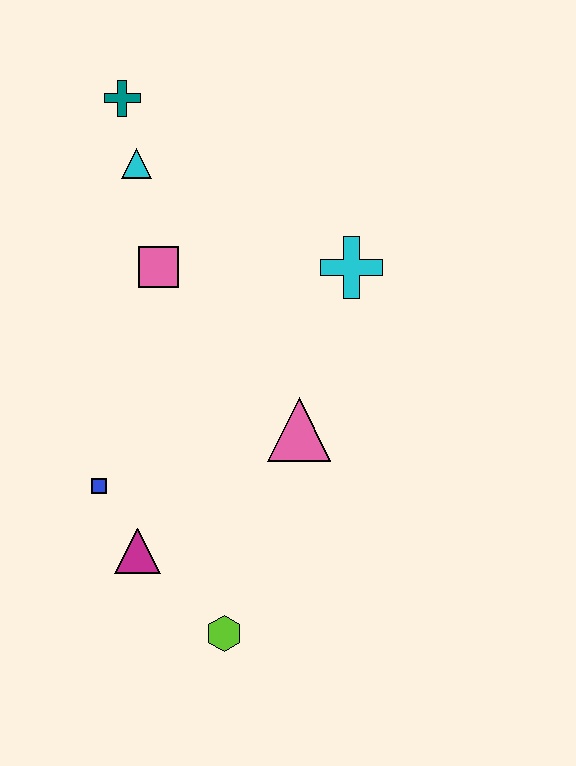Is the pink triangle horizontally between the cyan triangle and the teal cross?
No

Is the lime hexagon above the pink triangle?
No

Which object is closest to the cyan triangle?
The teal cross is closest to the cyan triangle.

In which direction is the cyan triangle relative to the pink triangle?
The cyan triangle is above the pink triangle.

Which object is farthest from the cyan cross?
The lime hexagon is farthest from the cyan cross.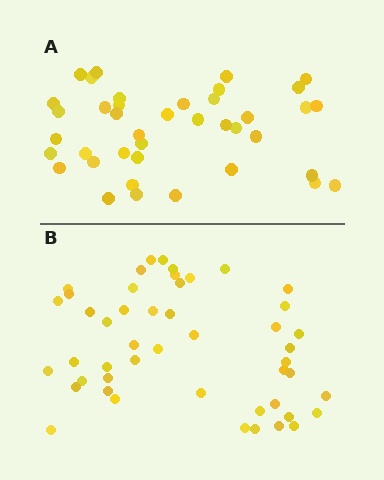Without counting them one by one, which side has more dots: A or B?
Region B (the bottom region) has more dots.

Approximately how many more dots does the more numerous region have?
Region B has roughly 8 or so more dots than region A.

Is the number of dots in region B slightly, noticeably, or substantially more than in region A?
Region B has only slightly more — the two regions are fairly close. The ratio is roughly 1.2 to 1.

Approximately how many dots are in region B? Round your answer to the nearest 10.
About 50 dots. (The exact count is 48, which rounds to 50.)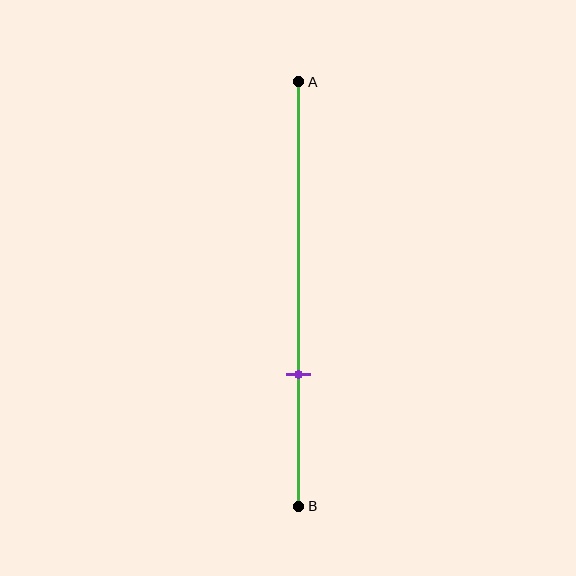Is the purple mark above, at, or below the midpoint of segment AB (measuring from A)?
The purple mark is below the midpoint of segment AB.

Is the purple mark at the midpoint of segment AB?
No, the mark is at about 70% from A, not at the 50% midpoint.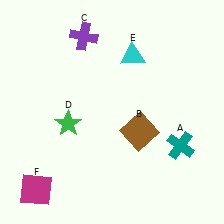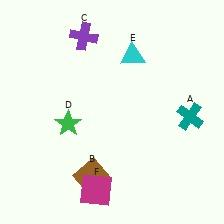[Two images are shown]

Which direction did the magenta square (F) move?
The magenta square (F) moved right.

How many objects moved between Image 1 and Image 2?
3 objects moved between the two images.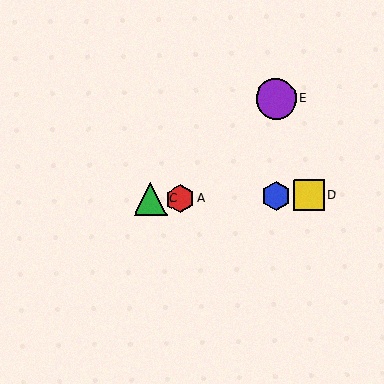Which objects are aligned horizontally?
Objects A, B, C, D are aligned horizontally.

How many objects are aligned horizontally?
4 objects (A, B, C, D) are aligned horizontally.